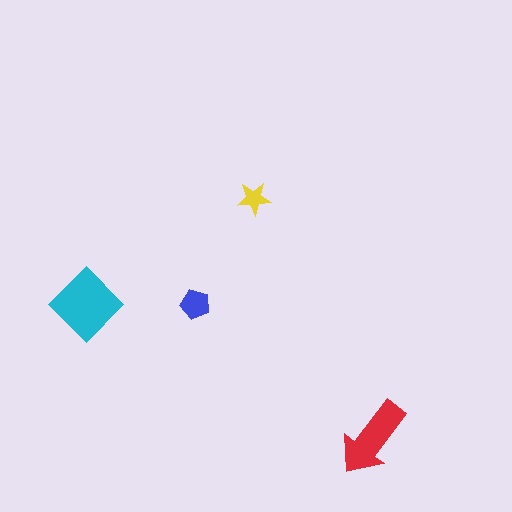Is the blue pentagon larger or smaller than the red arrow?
Smaller.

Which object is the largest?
The cyan diamond.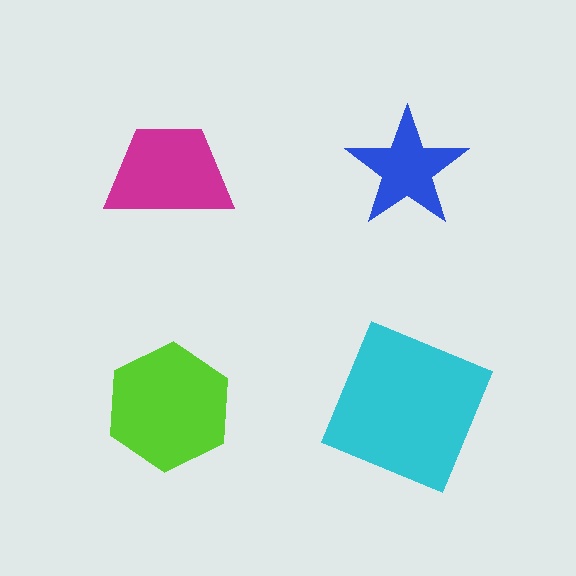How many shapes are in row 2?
2 shapes.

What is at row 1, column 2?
A blue star.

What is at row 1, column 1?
A magenta trapezoid.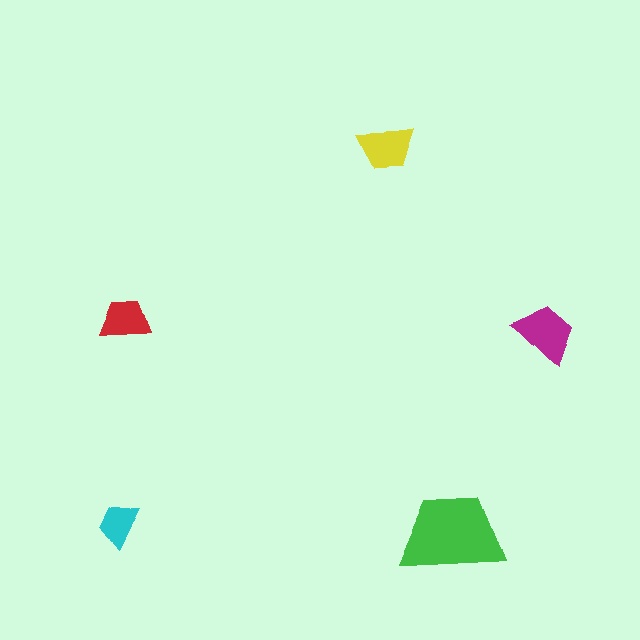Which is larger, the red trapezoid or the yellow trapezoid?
The yellow one.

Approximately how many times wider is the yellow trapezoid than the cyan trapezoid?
About 1.5 times wider.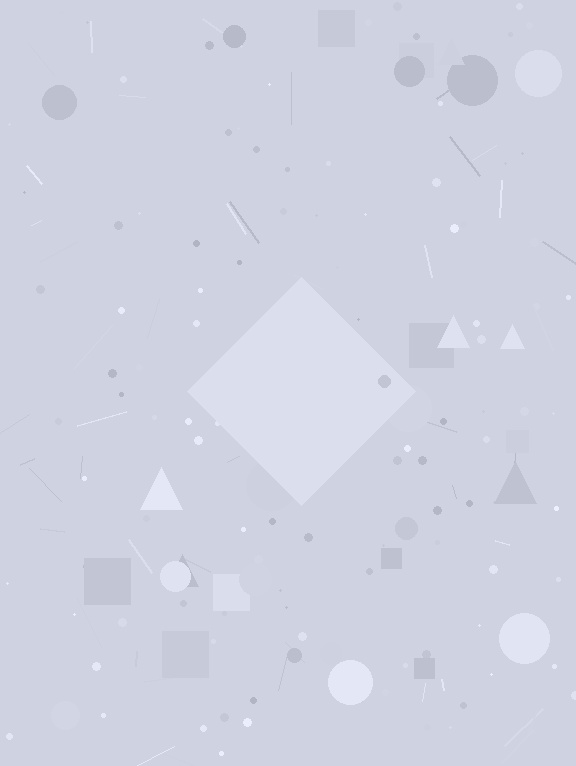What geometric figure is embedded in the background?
A diamond is embedded in the background.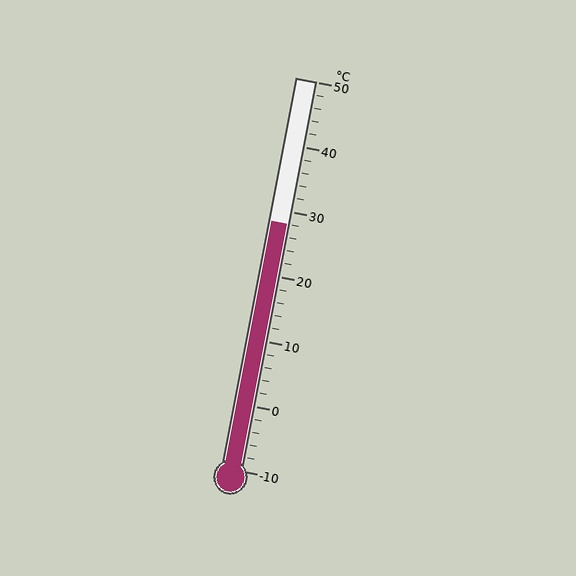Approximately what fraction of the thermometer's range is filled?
The thermometer is filled to approximately 65% of its range.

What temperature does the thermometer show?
The thermometer shows approximately 28°C.